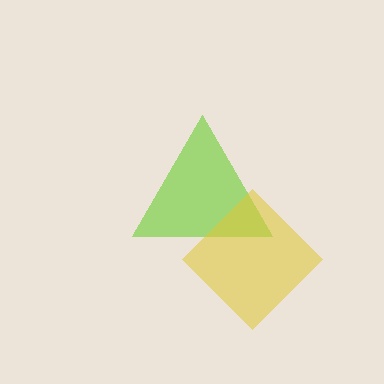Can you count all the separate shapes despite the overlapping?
Yes, there are 2 separate shapes.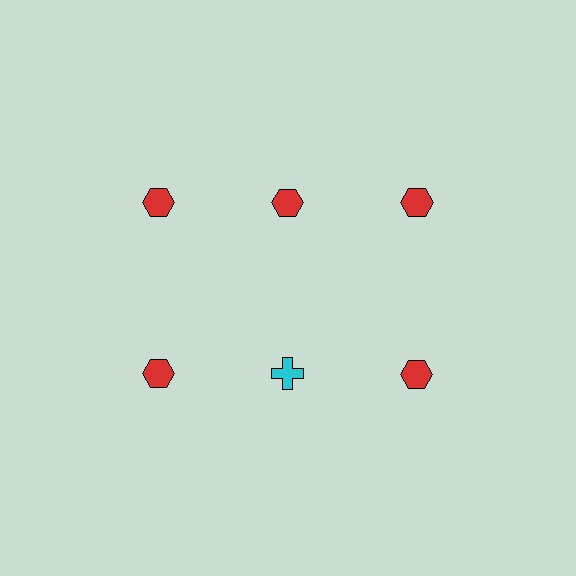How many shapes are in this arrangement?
There are 6 shapes arranged in a grid pattern.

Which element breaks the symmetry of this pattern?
The cyan cross in the second row, second from left column breaks the symmetry. All other shapes are red hexagons.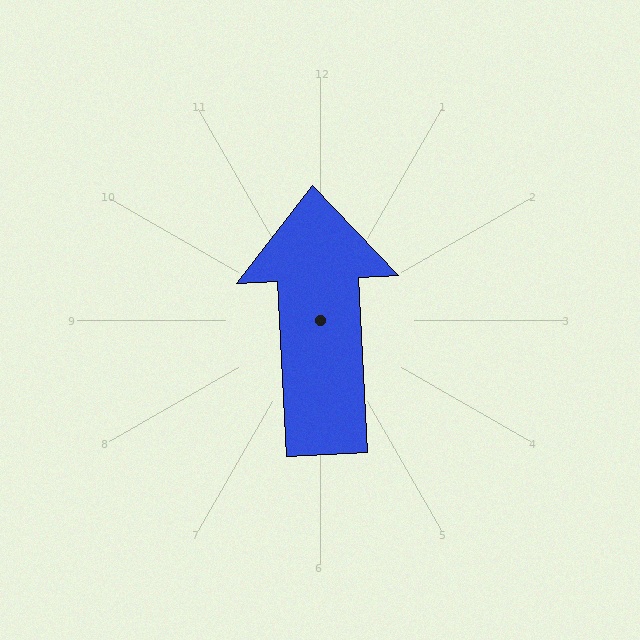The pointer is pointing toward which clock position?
Roughly 12 o'clock.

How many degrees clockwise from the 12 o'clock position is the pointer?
Approximately 357 degrees.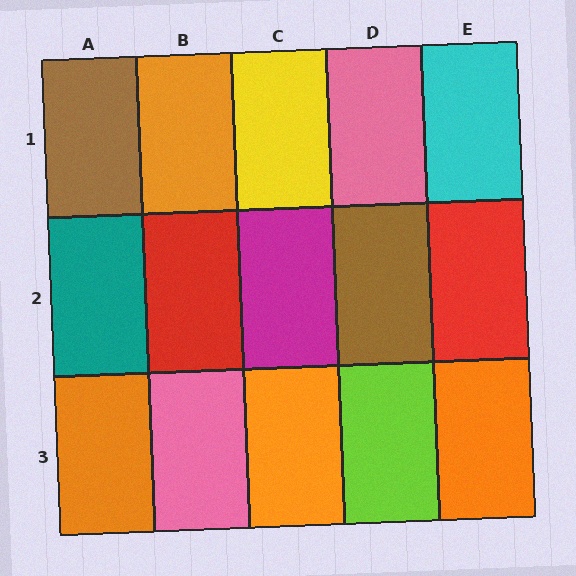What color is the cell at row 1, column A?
Brown.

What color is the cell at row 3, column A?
Orange.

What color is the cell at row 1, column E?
Cyan.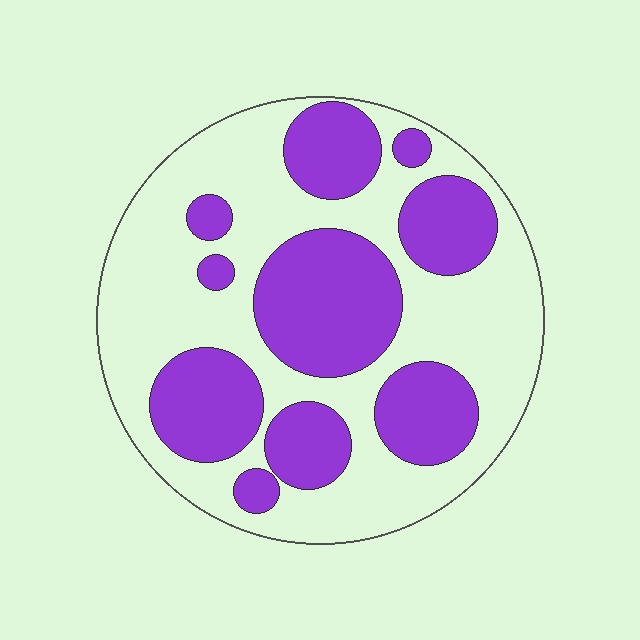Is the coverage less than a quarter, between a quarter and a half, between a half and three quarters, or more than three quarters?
Between a quarter and a half.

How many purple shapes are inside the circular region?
10.